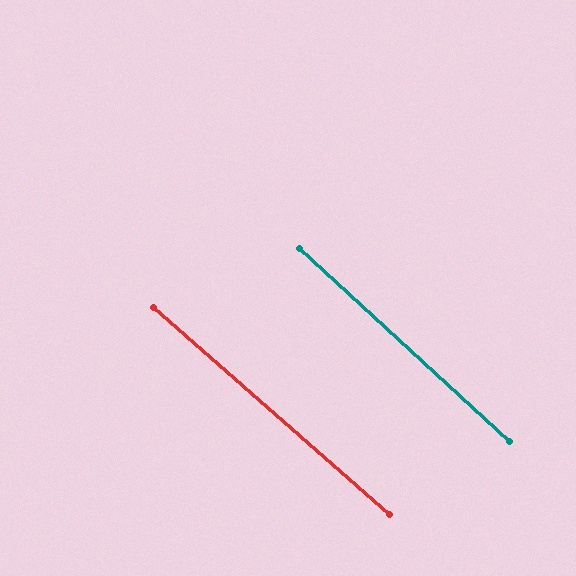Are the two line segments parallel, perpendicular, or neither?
Parallel — their directions differ by only 1.2°.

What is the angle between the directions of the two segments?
Approximately 1 degree.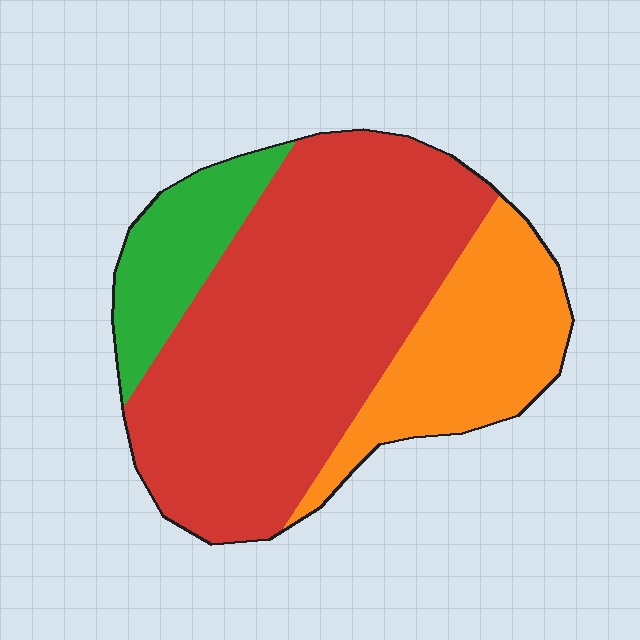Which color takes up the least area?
Green, at roughly 15%.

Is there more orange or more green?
Orange.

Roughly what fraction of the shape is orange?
Orange takes up between a sixth and a third of the shape.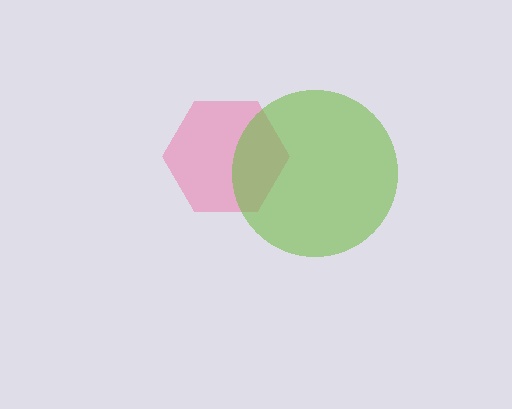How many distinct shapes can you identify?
There are 2 distinct shapes: a pink hexagon, a lime circle.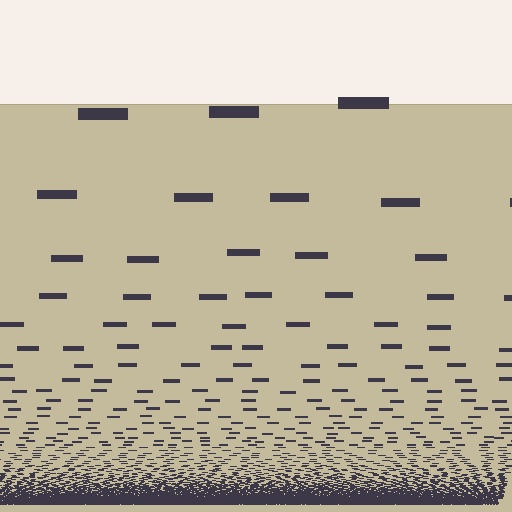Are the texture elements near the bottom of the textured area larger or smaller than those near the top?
Smaller. The gradient is inverted — elements near the bottom are smaller and denser.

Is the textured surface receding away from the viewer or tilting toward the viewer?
The surface appears to tilt toward the viewer. Texture elements get larger and sparser toward the top.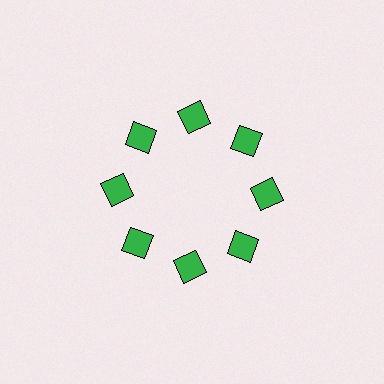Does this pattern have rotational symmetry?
Yes, this pattern has 8-fold rotational symmetry. It looks the same after rotating 45 degrees around the center.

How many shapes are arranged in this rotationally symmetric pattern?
There are 8 shapes, arranged in 8 groups of 1.